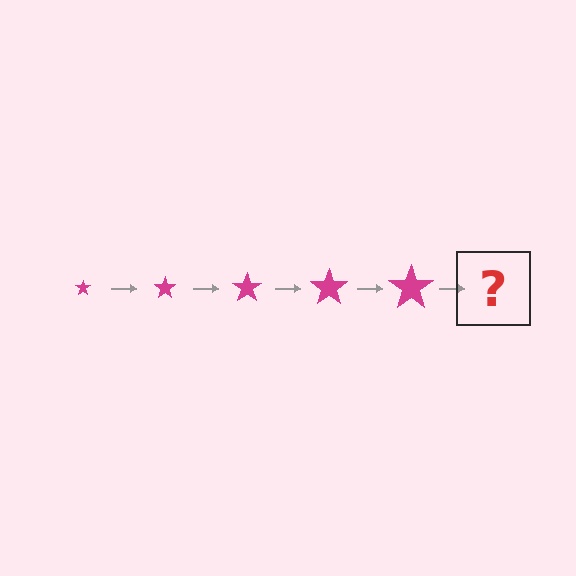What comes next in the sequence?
The next element should be a magenta star, larger than the previous one.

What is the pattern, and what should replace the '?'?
The pattern is that the star gets progressively larger each step. The '?' should be a magenta star, larger than the previous one.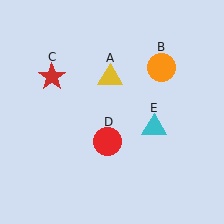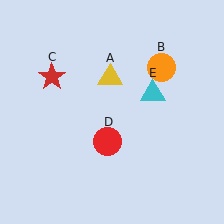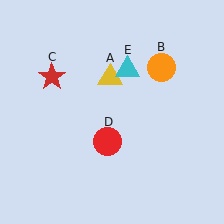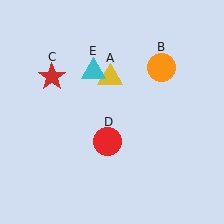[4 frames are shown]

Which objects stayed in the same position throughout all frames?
Yellow triangle (object A) and orange circle (object B) and red star (object C) and red circle (object D) remained stationary.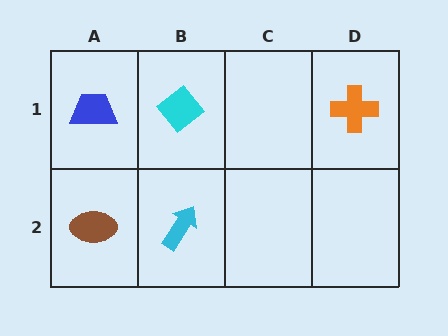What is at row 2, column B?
A cyan arrow.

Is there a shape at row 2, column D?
No, that cell is empty.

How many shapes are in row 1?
3 shapes.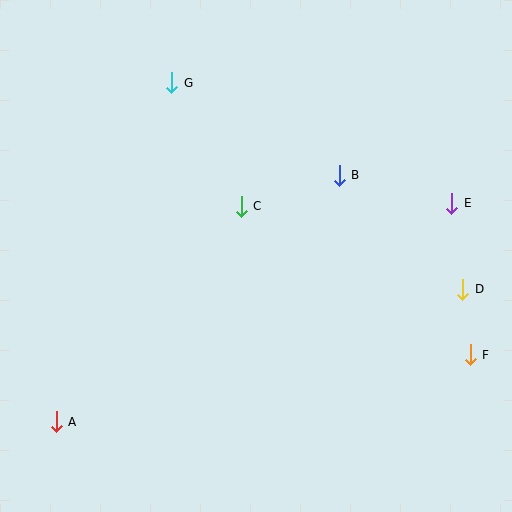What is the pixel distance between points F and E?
The distance between F and E is 153 pixels.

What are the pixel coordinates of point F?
Point F is at (470, 355).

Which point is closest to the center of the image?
Point C at (241, 206) is closest to the center.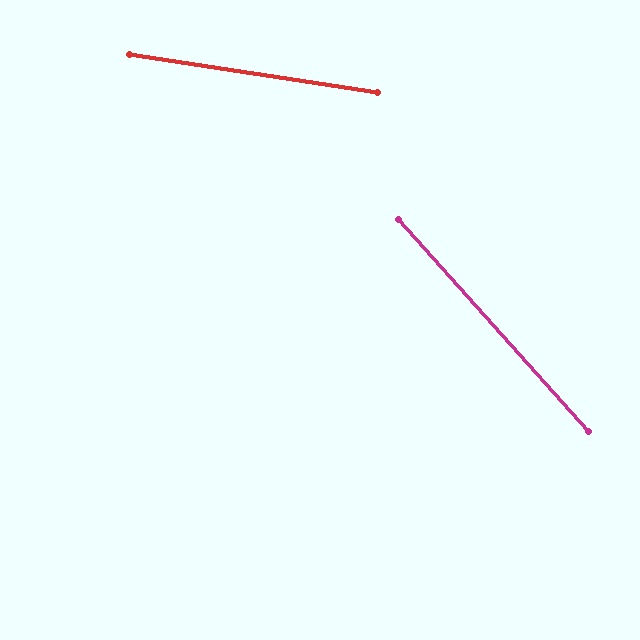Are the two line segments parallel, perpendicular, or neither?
Neither parallel nor perpendicular — they differ by about 39°.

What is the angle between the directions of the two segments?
Approximately 39 degrees.